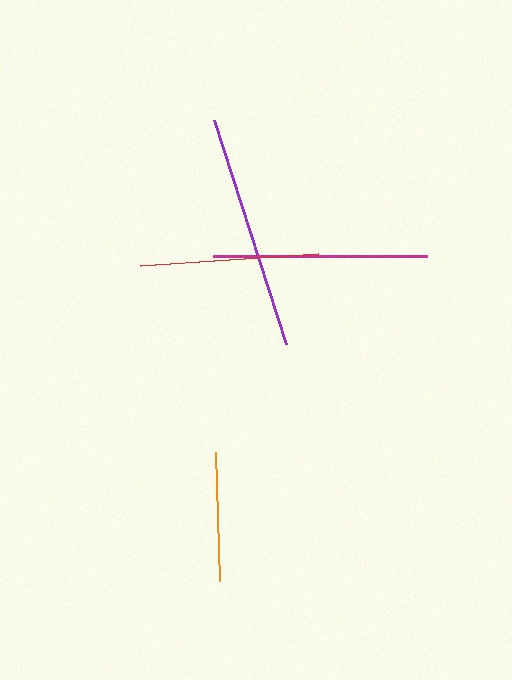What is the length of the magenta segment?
The magenta segment is approximately 214 pixels long.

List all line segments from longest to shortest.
From longest to shortest: purple, magenta, red, orange.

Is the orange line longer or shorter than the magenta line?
The magenta line is longer than the orange line.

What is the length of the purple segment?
The purple segment is approximately 235 pixels long.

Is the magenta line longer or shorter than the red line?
The magenta line is longer than the red line.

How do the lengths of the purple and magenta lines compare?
The purple and magenta lines are approximately the same length.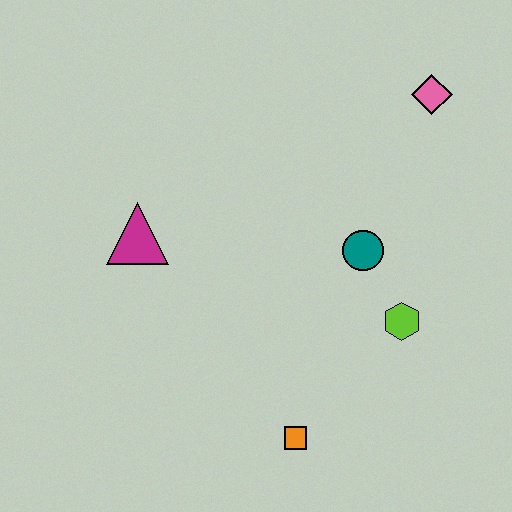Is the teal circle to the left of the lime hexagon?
Yes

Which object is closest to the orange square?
The lime hexagon is closest to the orange square.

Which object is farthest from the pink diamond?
The orange square is farthest from the pink diamond.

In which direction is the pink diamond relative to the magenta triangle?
The pink diamond is to the right of the magenta triangle.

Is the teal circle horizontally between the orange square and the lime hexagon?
Yes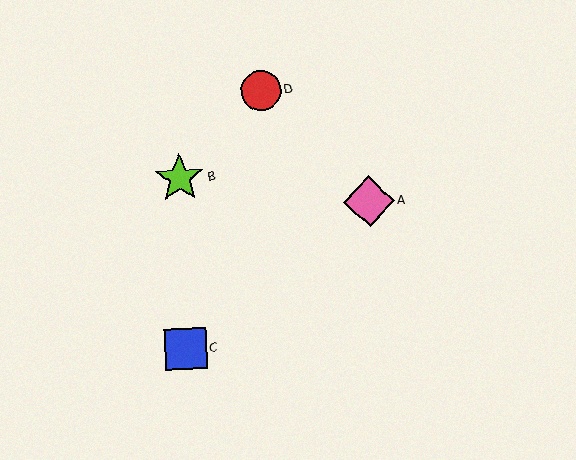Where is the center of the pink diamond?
The center of the pink diamond is at (369, 202).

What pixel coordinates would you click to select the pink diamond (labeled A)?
Click at (369, 202) to select the pink diamond A.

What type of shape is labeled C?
Shape C is a blue square.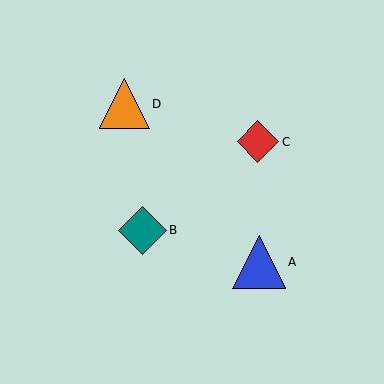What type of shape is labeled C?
Shape C is a red diamond.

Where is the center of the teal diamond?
The center of the teal diamond is at (142, 230).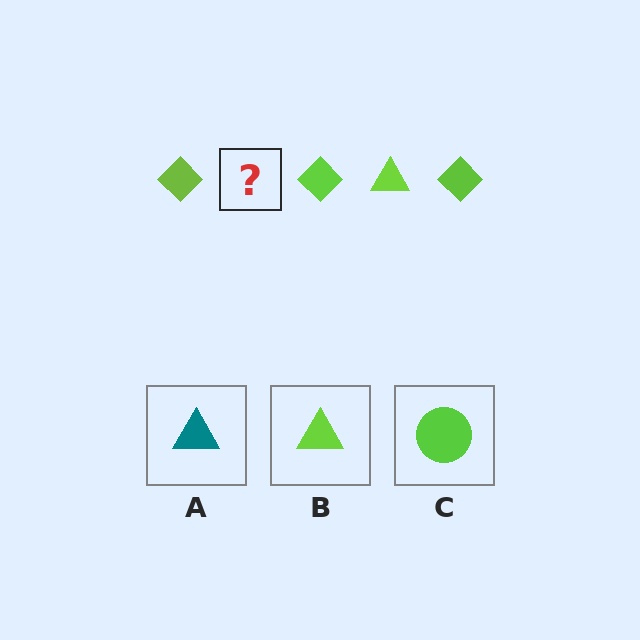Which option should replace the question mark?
Option B.